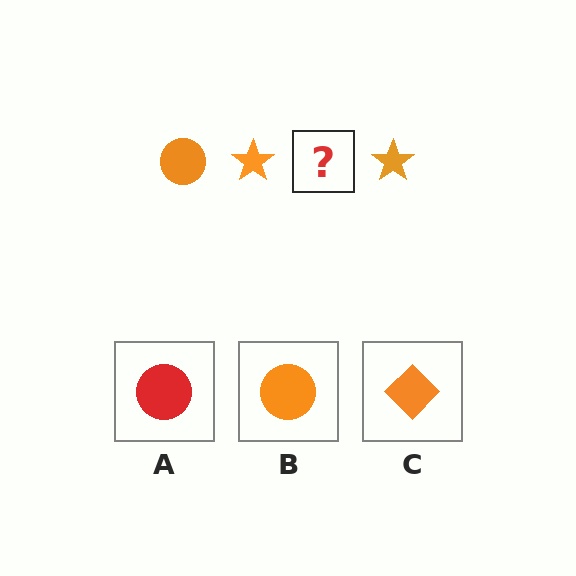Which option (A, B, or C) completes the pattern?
B.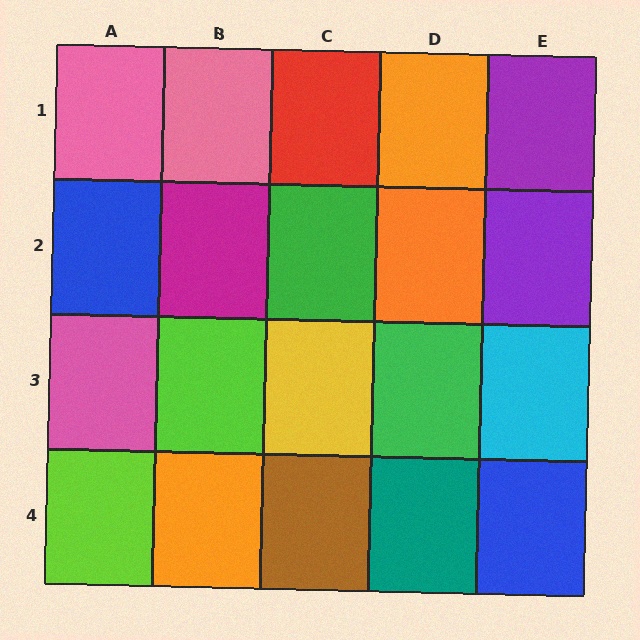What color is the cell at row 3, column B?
Lime.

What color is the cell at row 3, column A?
Pink.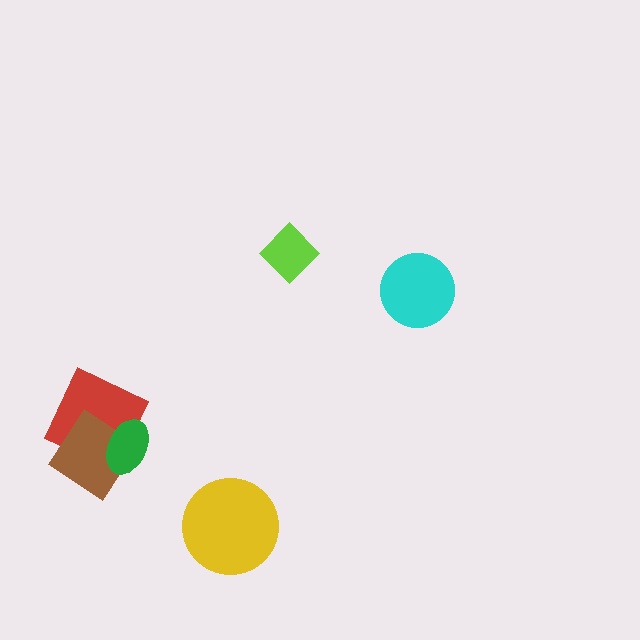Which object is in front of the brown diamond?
The green ellipse is in front of the brown diamond.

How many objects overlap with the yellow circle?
0 objects overlap with the yellow circle.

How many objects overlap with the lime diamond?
0 objects overlap with the lime diamond.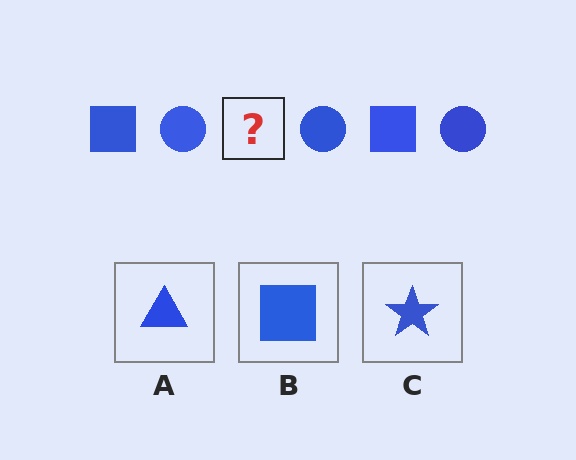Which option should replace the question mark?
Option B.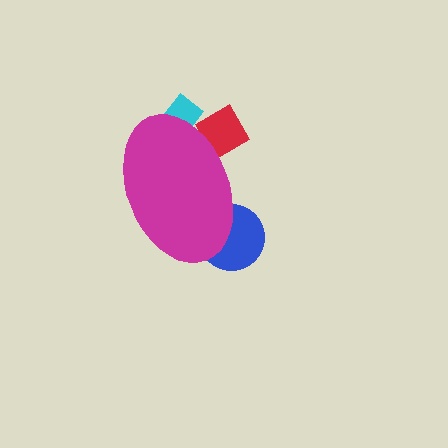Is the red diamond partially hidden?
Yes, the red diamond is partially hidden behind the magenta ellipse.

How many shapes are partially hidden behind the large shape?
3 shapes are partially hidden.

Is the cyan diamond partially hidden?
Yes, the cyan diamond is partially hidden behind the magenta ellipse.